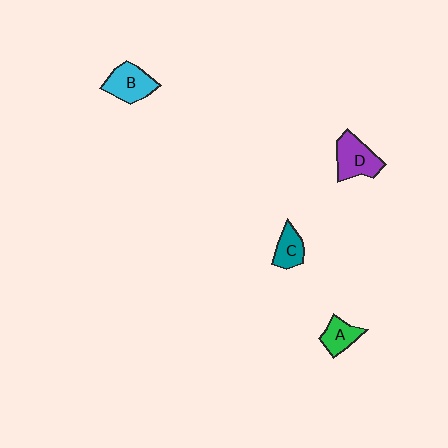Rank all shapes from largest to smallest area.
From largest to smallest: D (purple), B (cyan), A (green), C (teal).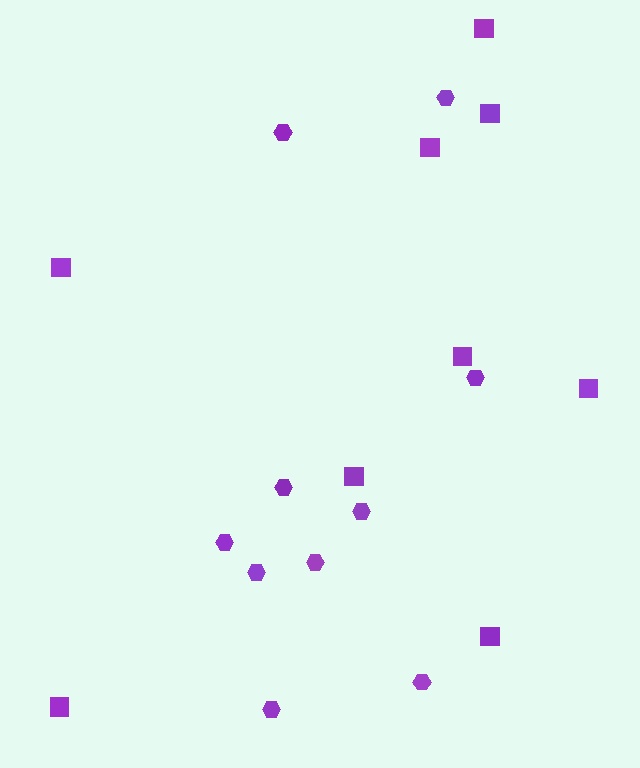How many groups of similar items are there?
There are 2 groups: one group of squares (9) and one group of hexagons (10).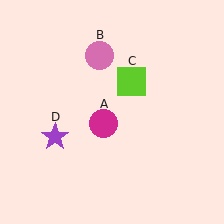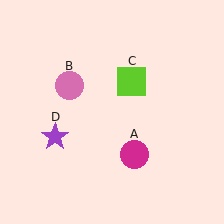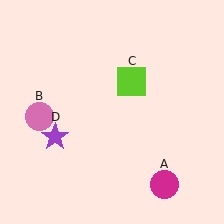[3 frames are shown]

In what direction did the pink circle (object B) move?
The pink circle (object B) moved down and to the left.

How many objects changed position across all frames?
2 objects changed position: magenta circle (object A), pink circle (object B).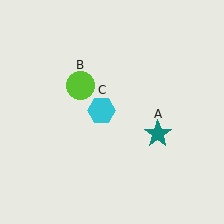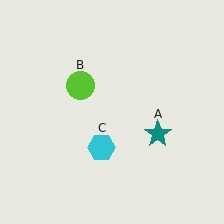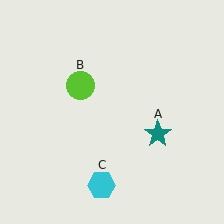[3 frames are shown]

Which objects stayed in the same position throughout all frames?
Teal star (object A) and lime circle (object B) remained stationary.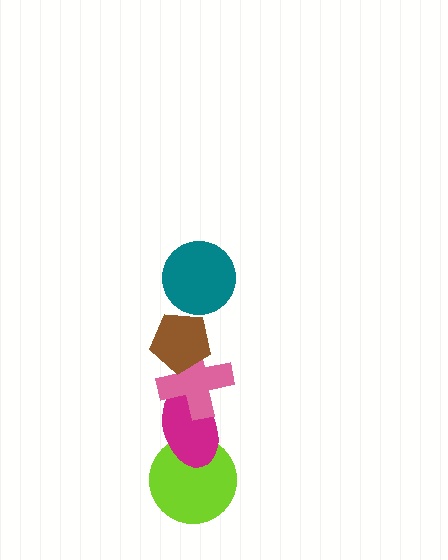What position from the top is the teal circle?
The teal circle is 1st from the top.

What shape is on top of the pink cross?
The brown pentagon is on top of the pink cross.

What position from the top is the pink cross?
The pink cross is 3rd from the top.